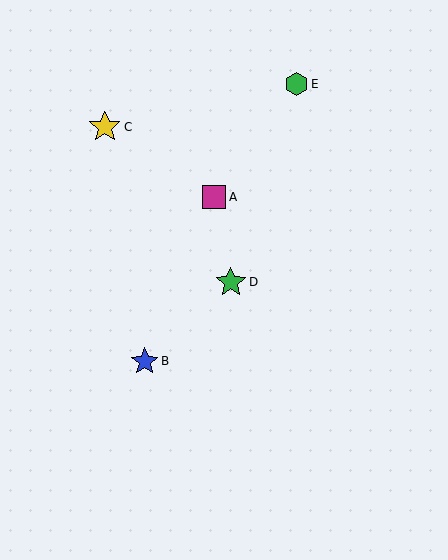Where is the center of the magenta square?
The center of the magenta square is at (214, 197).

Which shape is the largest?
The yellow star (labeled C) is the largest.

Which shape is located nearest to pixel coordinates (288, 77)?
The green hexagon (labeled E) at (297, 84) is nearest to that location.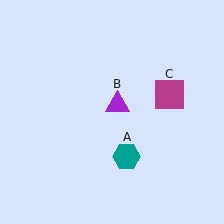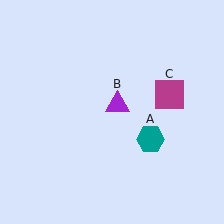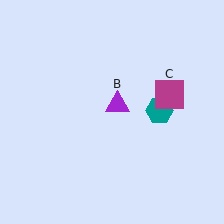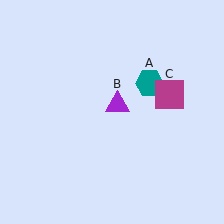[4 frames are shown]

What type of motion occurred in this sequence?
The teal hexagon (object A) rotated counterclockwise around the center of the scene.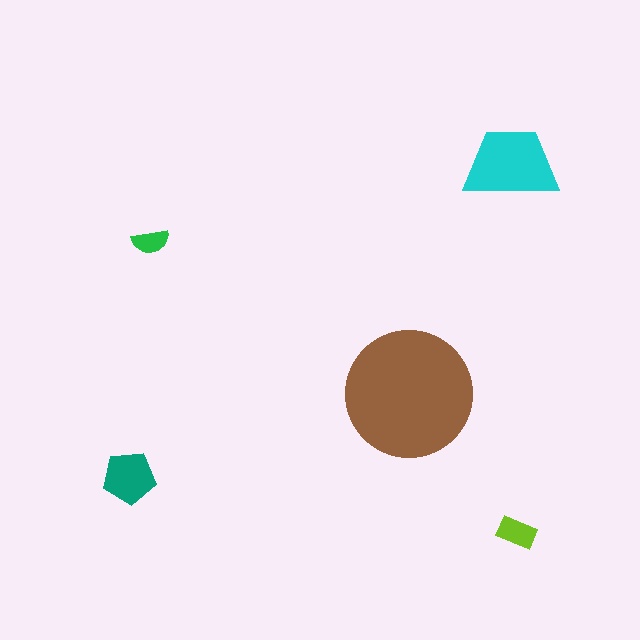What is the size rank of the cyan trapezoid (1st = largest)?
2nd.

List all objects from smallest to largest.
The green semicircle, the lime rectangle, the teal pentagon, the cyan trapezoid, the brown circle.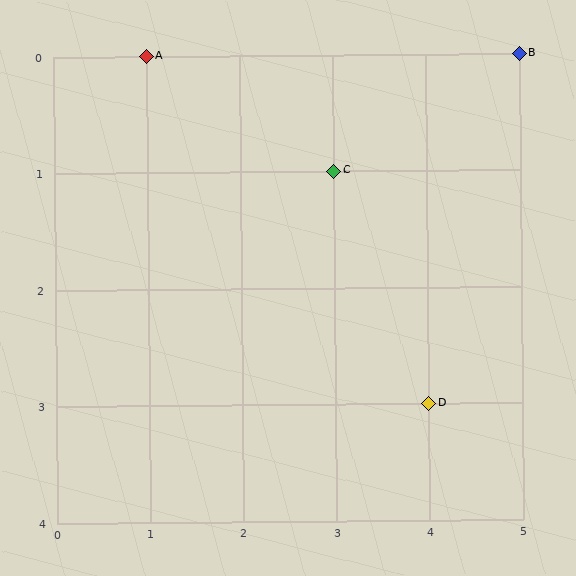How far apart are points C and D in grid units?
Points C and D are 1 column and 2 rows apart (about 2.2 grid units diagonally).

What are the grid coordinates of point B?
Point B is at grid coordinates (5, 0).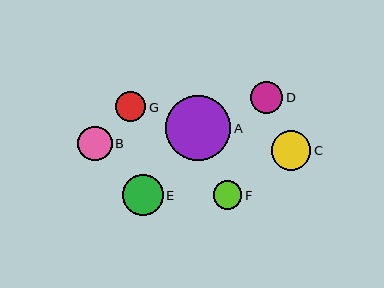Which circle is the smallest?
Circle F is the smallest with a size of approximately 28 pixels.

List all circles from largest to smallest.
From largest to smallest: A, E, C, B, D, G, F.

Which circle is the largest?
Circle A is the largest with a size of approximately 65 pixels.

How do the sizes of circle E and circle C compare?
Circle E and circle C are approximately the same size.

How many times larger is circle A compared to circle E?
Circle A is approximately 1.6 times the size of circle E.